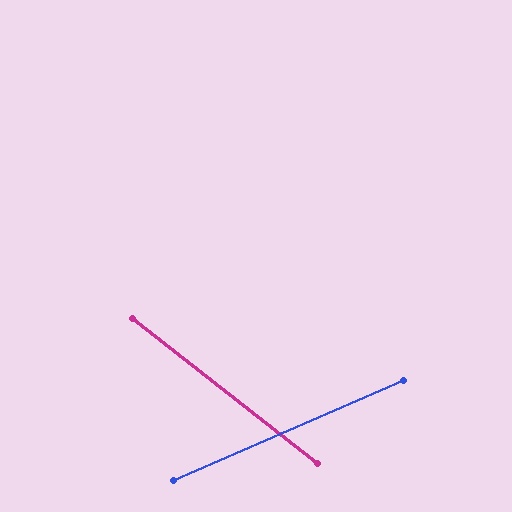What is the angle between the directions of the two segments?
Approximately 62 degrees.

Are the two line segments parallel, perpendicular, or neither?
Neither parallel nor perpendicular — they differ by about 62°.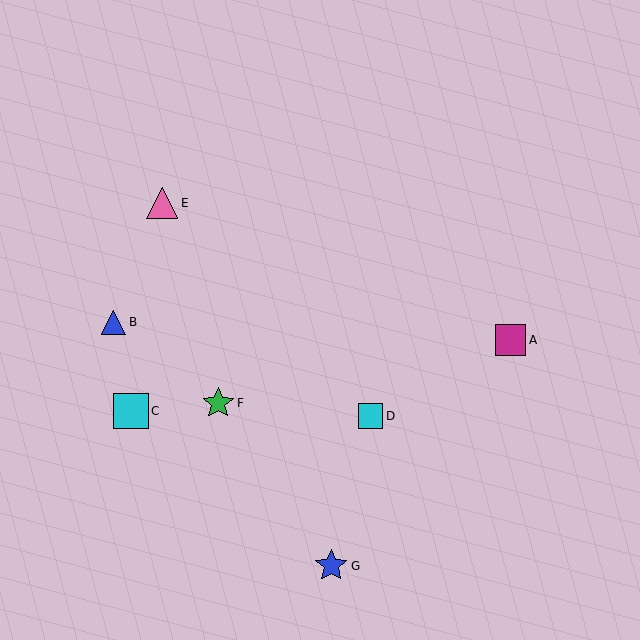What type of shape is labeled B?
Shape B is a blue triangle.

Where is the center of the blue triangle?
The center of the blue triangle is at (113, 322).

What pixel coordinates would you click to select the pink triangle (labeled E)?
Click at (162, 203) to select the pink triangle E.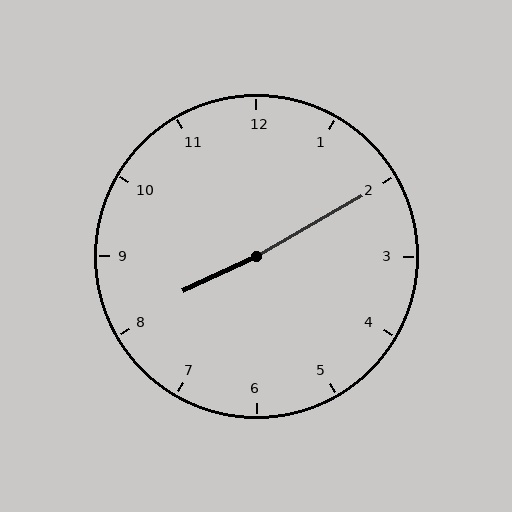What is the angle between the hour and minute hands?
Approximately 175 degrees.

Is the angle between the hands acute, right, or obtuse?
It is obtuse.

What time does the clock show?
8:10.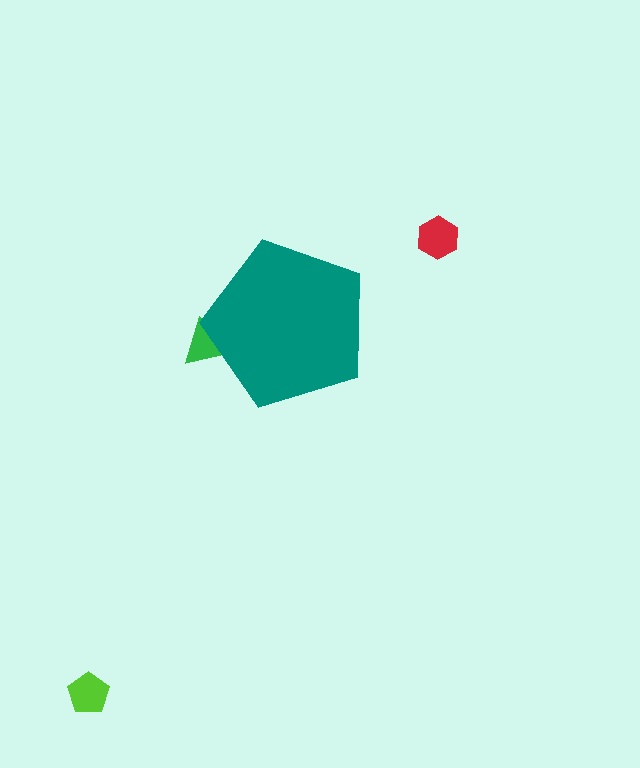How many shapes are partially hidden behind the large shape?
1 shape is partially hidden.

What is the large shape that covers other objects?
A teal pentagon.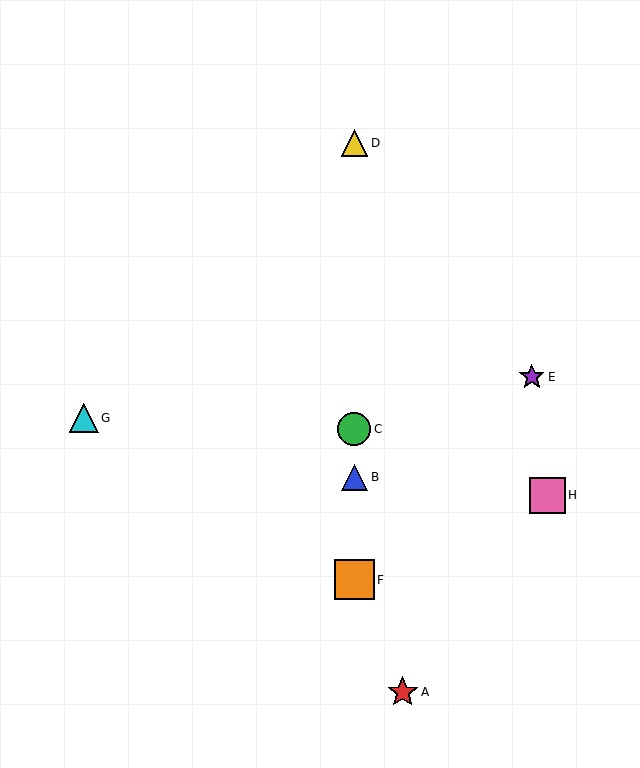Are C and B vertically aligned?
Yes, both are at x≈354.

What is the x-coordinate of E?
Object E is at x≈532.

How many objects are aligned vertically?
4 objects (B, C, D, F) are aligned vertically.